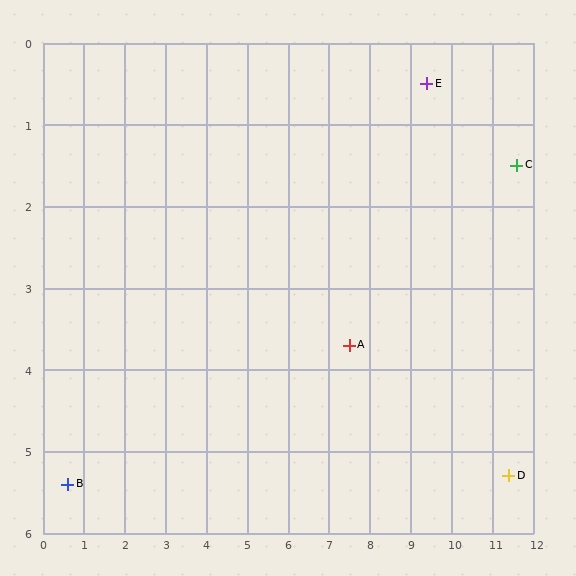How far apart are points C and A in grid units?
Points C and A are about 4.7 grid units apart.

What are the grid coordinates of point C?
Point C is at approximately (11.6, 1.5).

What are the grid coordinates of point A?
Point A is at approximately (7.5, 3.7).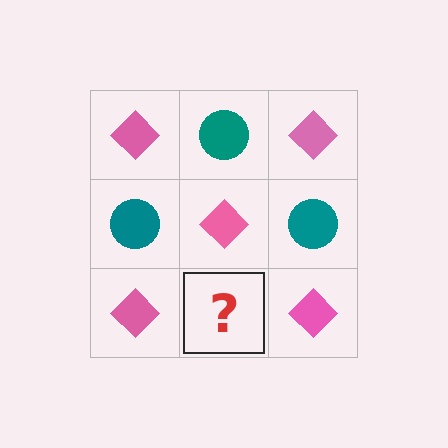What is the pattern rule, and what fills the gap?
The rule is that it alternates pink diamond and teal circle in a checkerboard pattern. The gap should be filled with a teal circle.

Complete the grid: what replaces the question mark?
The question mark should be replaced with a teal circle.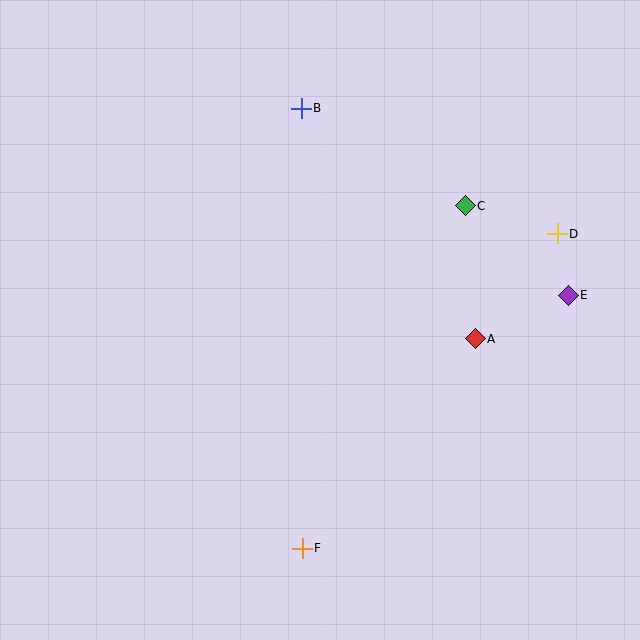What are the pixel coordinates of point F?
Point F is at (302, 548).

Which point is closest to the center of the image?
Point A at (475, 339) is closest to the center.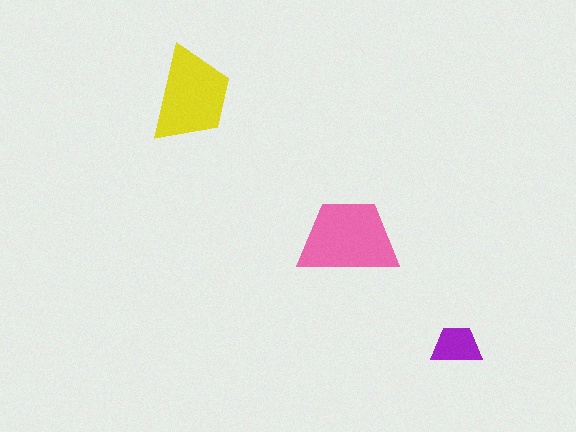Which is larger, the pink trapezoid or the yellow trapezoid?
The pink one.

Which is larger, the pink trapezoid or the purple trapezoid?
The pink one.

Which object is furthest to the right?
The purple trapezoid is rightmost.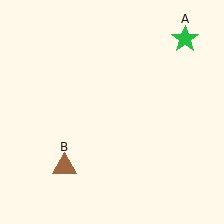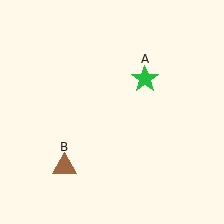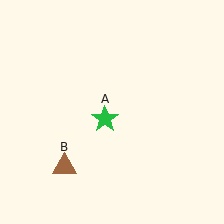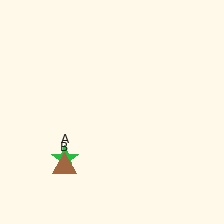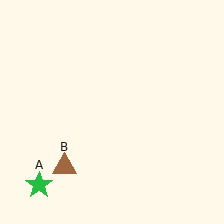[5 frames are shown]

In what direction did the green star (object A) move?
The green star (object A) moved down and to the left.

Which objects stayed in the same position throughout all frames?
Brown triangle (object B) remained stationary.